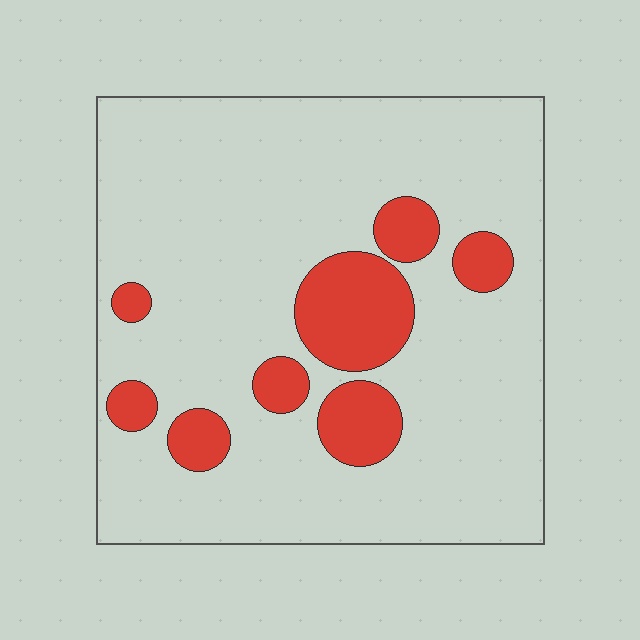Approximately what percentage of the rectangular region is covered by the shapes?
Approximately 15%.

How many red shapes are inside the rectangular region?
8.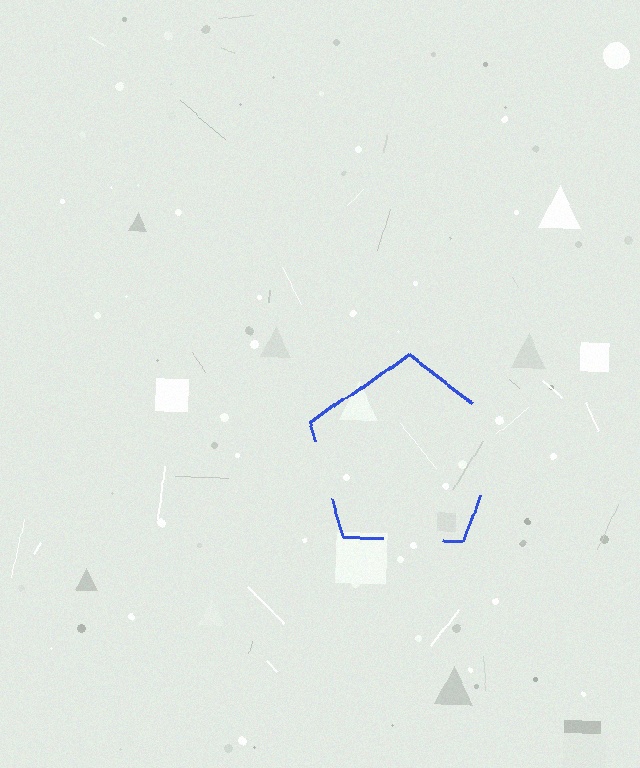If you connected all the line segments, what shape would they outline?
They would outline a pentagon.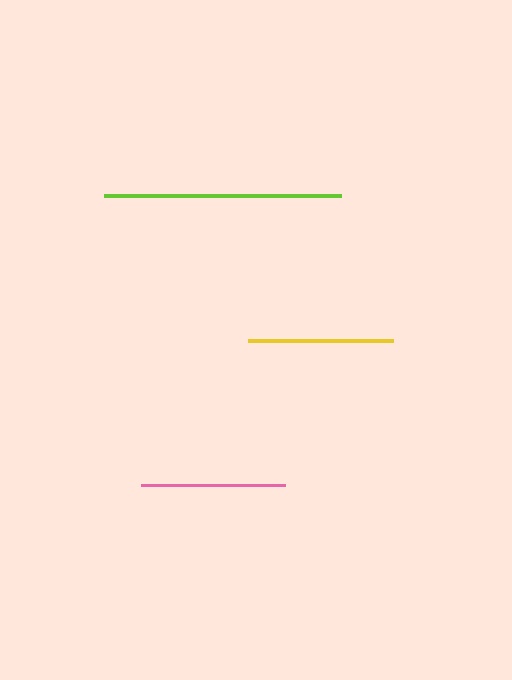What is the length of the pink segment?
The pink segment is approximately 144 pixels long.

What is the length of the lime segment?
The lime segment is approximately 236 pixels long.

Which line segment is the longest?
The lime line is the longest at approximately 236 pixels.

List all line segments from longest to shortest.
From longest to shortest: lime, yellow, pink.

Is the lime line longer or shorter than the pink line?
The lime line is longer than the pink line.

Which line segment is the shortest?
The pink line is the shortest at approximately 144 pixels.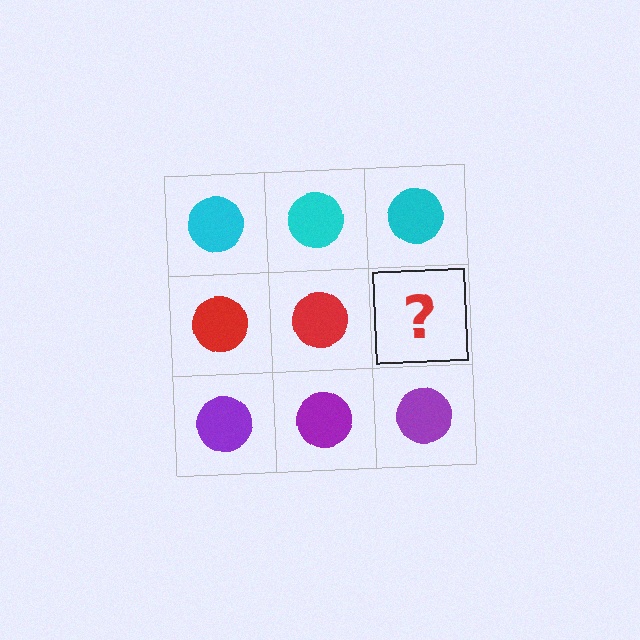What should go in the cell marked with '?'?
The missing cell should contain a red circle.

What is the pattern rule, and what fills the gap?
The rule is that each row has a consistent color. The gap should be filled with a red circle.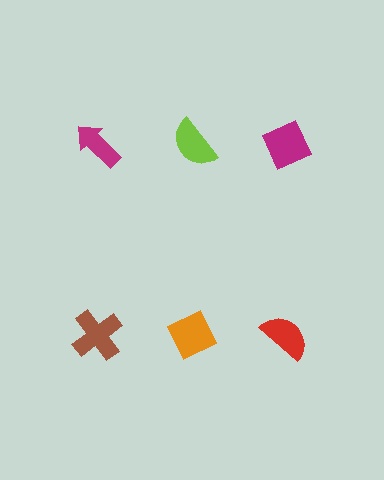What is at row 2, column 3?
A red semicircle.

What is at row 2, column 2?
An orange diamond.